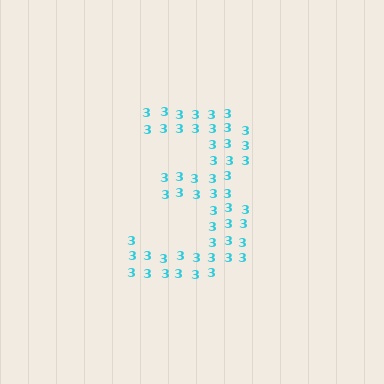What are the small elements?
The small elements are digit 3's.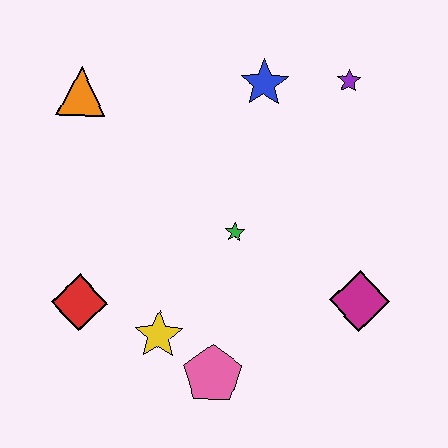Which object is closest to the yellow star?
The pink pentagon is closest to the yellow star.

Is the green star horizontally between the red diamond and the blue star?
Yes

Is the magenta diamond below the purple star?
Yes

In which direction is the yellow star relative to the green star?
The yellow star is below the green star.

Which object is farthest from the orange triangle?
The magenta diamond is farthest from the orange triangle.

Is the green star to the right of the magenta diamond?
No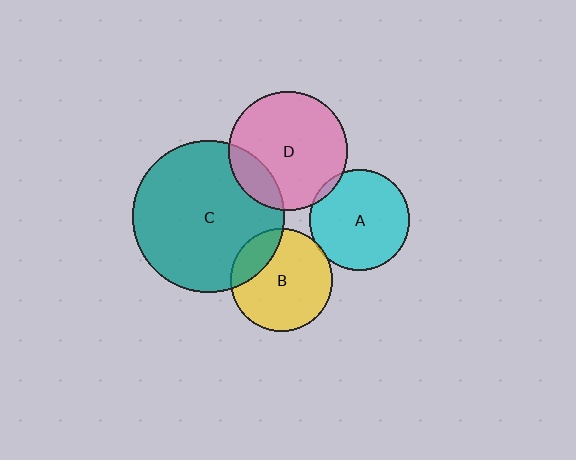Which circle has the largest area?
Circle C (teal).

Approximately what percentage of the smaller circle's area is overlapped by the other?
Approximately 5%.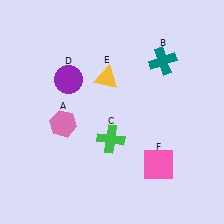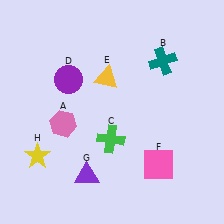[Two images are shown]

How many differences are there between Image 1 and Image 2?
There are 2 differences between the two images.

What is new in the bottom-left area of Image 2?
A yellow star (H) was added in the bottom-left area of Image 2.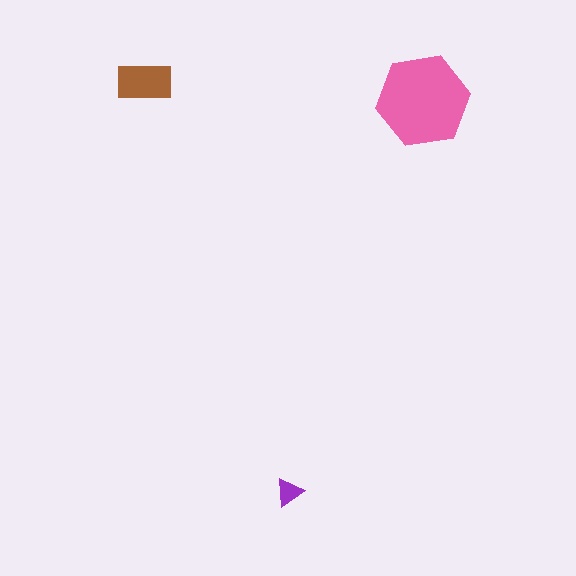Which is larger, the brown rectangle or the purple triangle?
The brown rectangle.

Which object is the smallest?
The purple triangle.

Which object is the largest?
The pink hexagon.